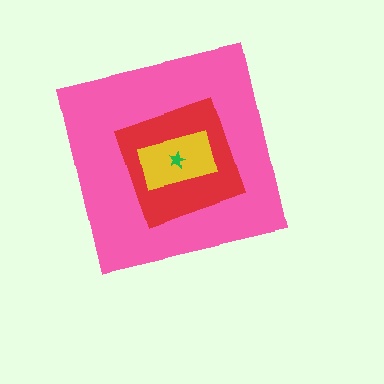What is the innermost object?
The green star.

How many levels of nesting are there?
4.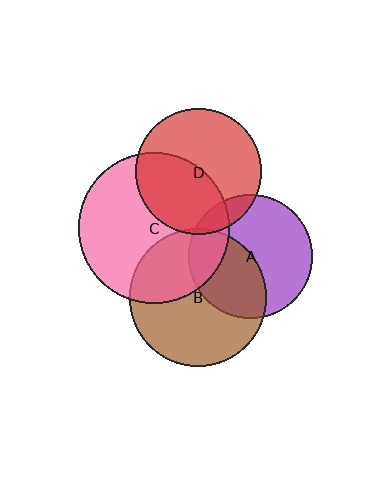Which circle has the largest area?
Circle C (pink).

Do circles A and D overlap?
Yes.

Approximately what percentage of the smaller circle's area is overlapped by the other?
Approximately 10%.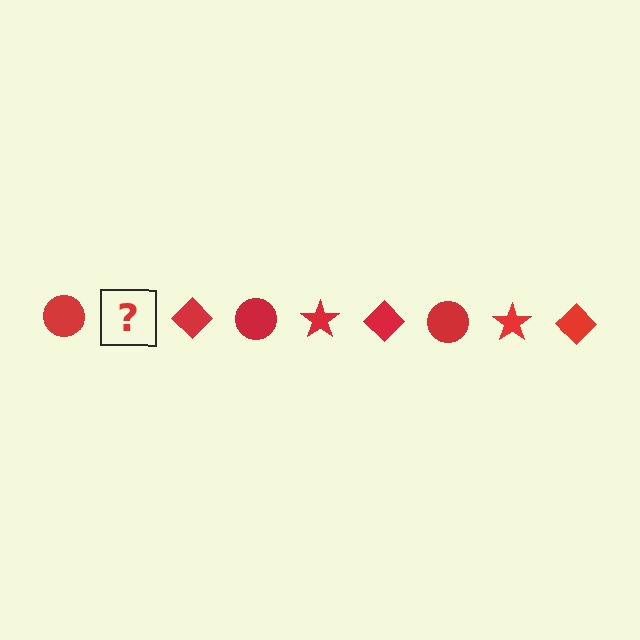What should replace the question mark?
The question mark should be replaced with a red star.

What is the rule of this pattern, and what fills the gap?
The rule is that the pattern cycles through circle, star, diamond shapes in red. The gap should be filled with a red star.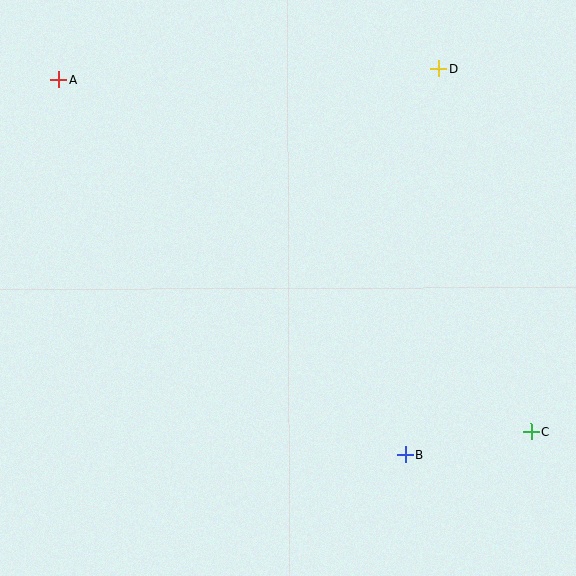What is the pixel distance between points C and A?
The distance between C and A is 589 pixels.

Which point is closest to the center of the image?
Point B at (405, 454) is closest to the center.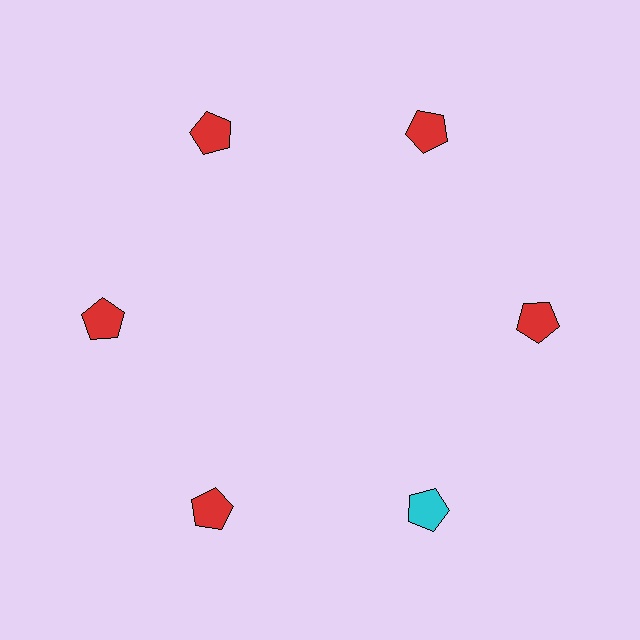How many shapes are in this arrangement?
There are 6 shapes arranged in a ring pattern.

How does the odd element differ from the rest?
It has a different color: cyan instead of red.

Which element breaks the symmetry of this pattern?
The cyan pentagon at roughly the 5 o'clock position breaks the symmetry. All other shapes are red pentagons.